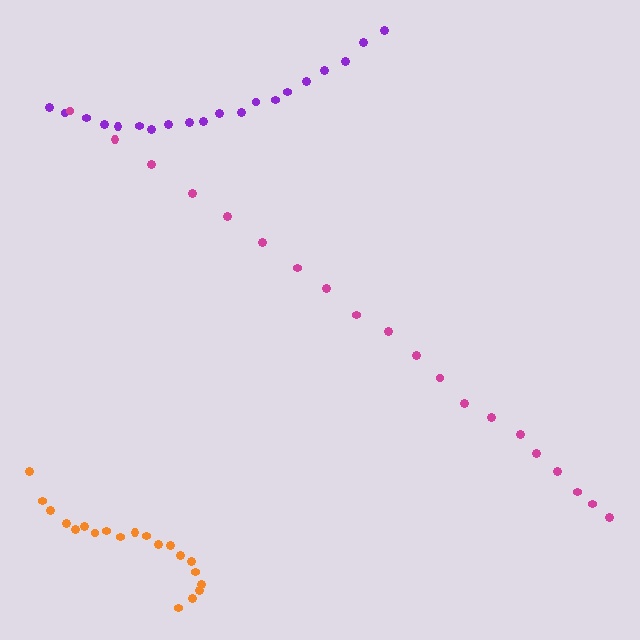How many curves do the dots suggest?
There are 3 distinct paths.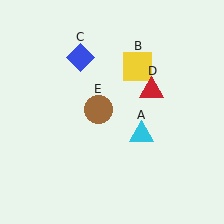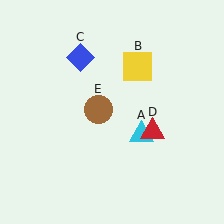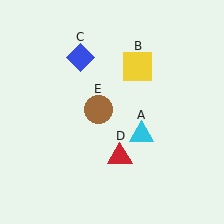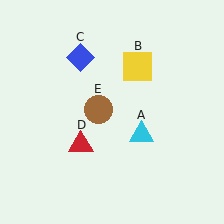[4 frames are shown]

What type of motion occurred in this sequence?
The red triangle (object D) rotated clockwise around the center of the scene.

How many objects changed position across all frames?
1 object changed position: red triangle (object D).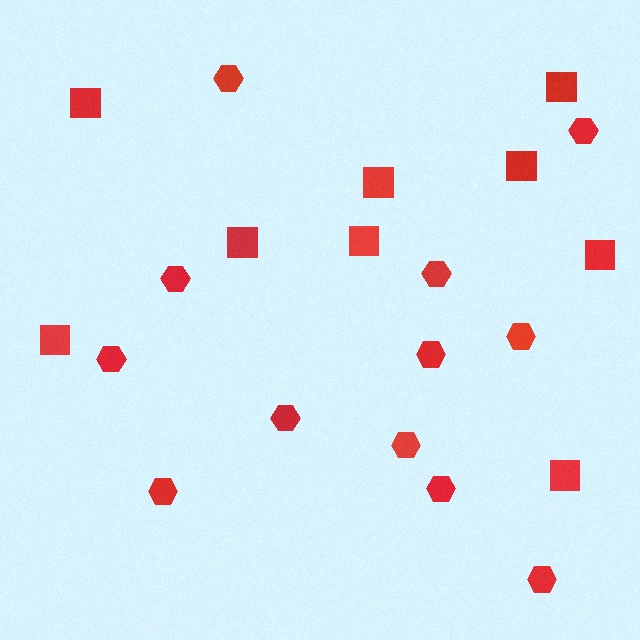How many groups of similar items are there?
There are 2 groups: one group of squares (9) and one group of hexagons (12).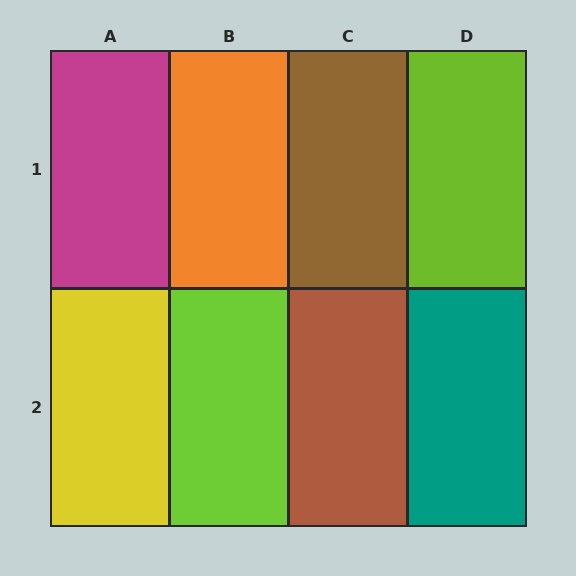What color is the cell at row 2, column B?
Lime.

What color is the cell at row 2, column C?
Brown.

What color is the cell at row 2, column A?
Yellow.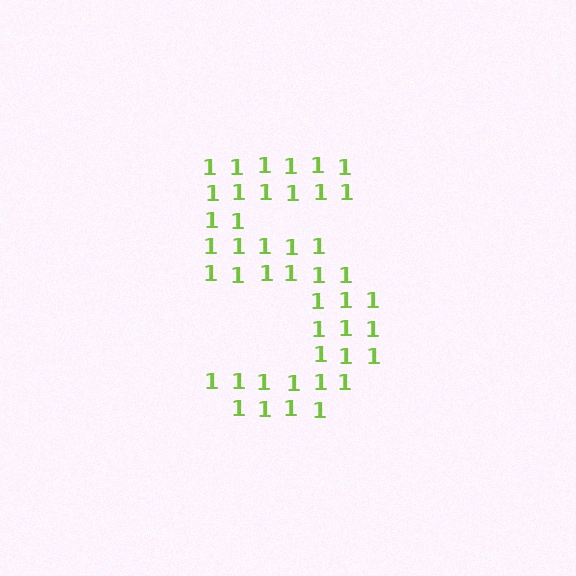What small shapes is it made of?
It is made of small digit 1's.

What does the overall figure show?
The overall figure shows the digit 5.